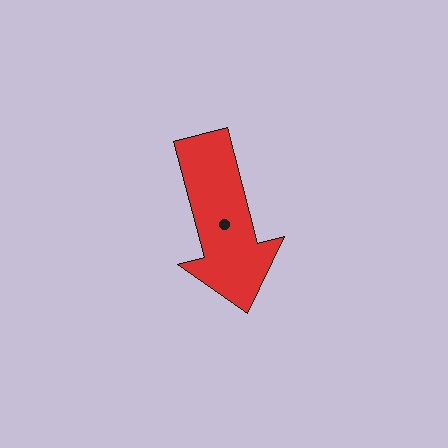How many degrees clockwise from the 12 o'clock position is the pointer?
Approximately 165 degrees.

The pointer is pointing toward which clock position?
Roughly 6 o'clock.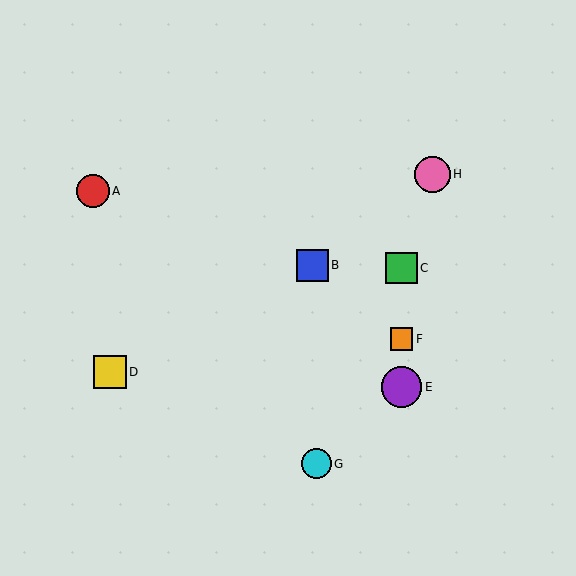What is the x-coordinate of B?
Object B is at x≈312.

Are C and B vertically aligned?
No, C is at x≈402 and B is at x≈312.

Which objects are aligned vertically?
Objects C, E, F are aligned vertically.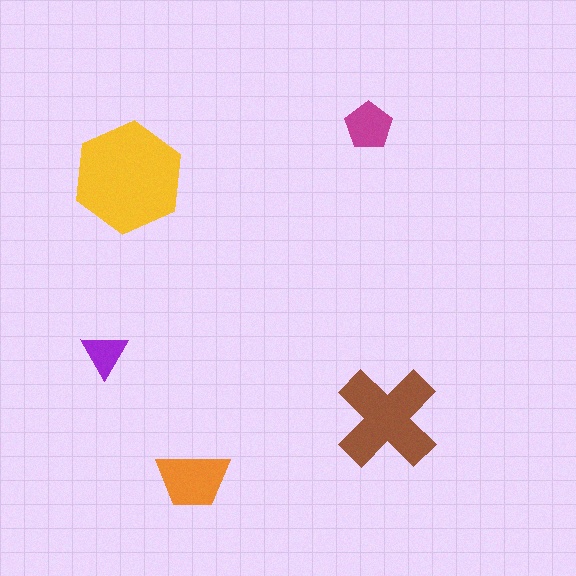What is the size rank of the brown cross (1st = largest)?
2nd.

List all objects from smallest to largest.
The purple triangle, the magenta pentagon, the orange trapezoid, the brown cross, the yellow hexagon.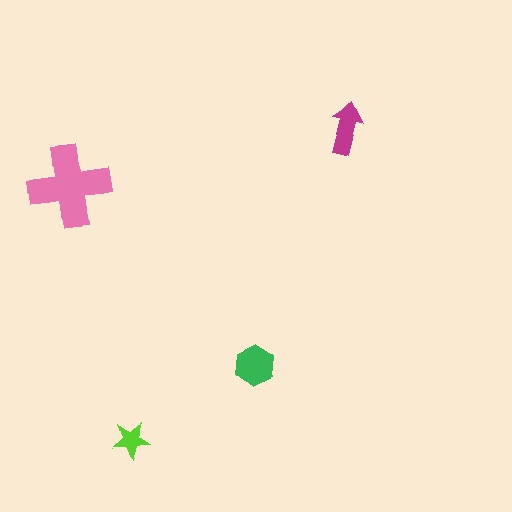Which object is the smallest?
The lime star.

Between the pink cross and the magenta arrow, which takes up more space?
The pink cross.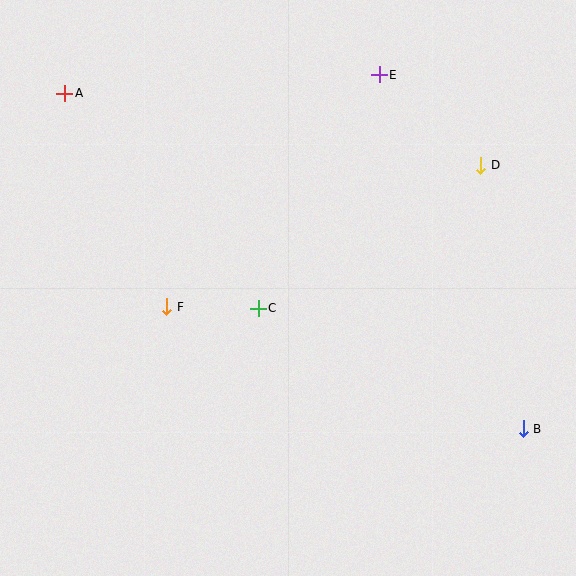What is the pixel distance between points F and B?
The distance between F and B is 377 pixels.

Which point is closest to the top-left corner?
Point A is closest to the top-left corner.